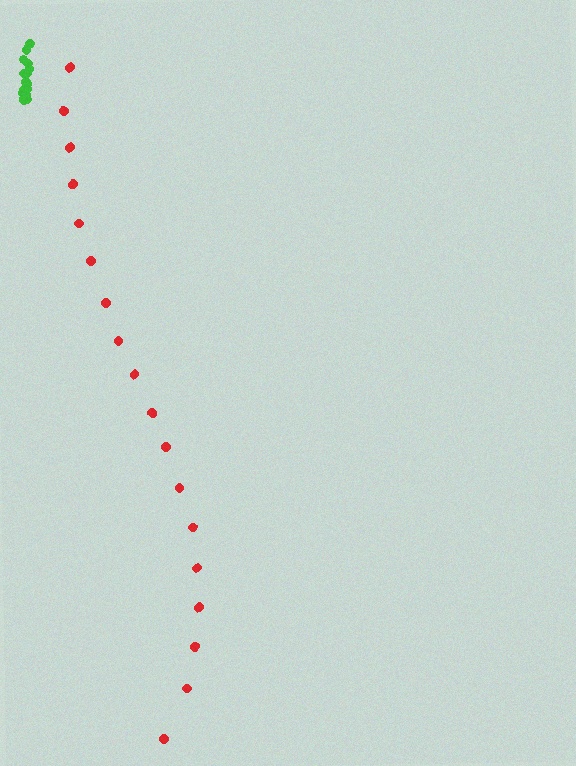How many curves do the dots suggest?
There are 2 distinct paths.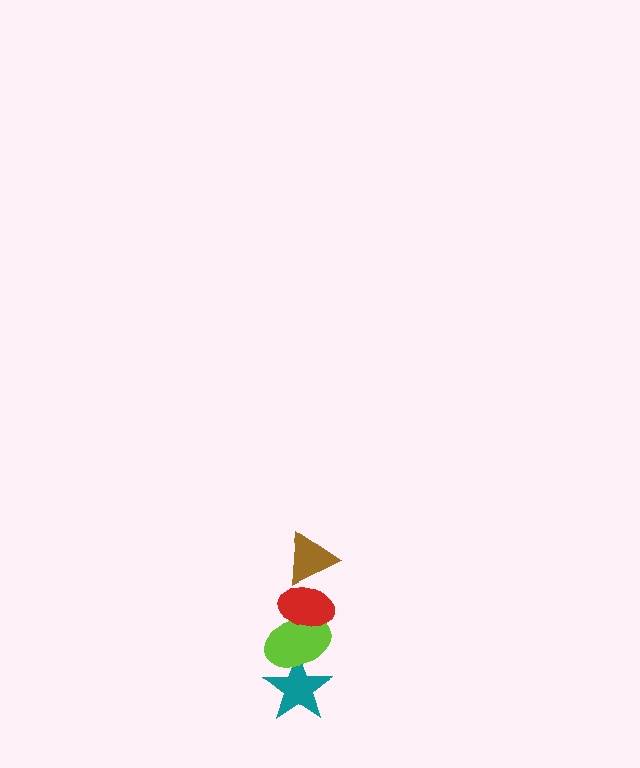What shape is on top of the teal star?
The lime ellipse is on top of the teal star.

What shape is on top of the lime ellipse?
The red ellipse is on top of the lime ellipse.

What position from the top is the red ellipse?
The red ellipse is 2nd from the top.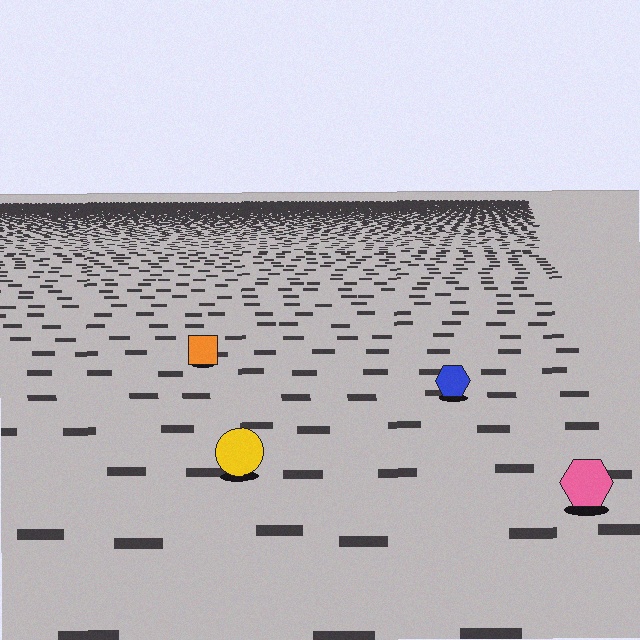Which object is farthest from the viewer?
The orange square is farthest from the viewer. It appears smaller and the ground texture around it is denser.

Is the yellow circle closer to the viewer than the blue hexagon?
Yes. The yellow circle is closer — you can tell from the texture gradient: the ground texture is coarser near it.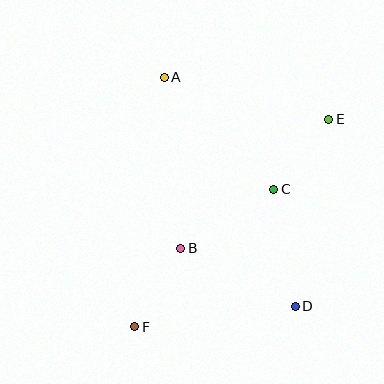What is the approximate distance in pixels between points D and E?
The distance between D and E is approximately 190 pixels.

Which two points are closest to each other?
Points C and E are closest to each other.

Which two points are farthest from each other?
Points E and F are farthest from each other.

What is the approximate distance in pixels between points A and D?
The distance between A and D is approximately 264 pixels.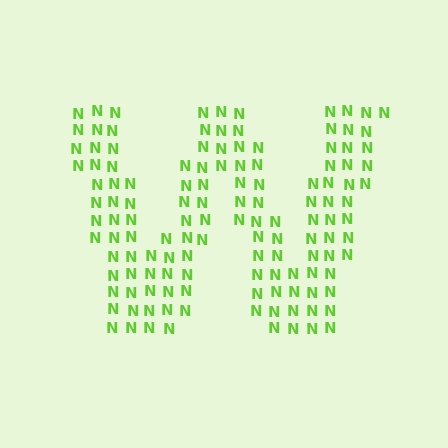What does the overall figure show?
The overall figure shows the letter W.